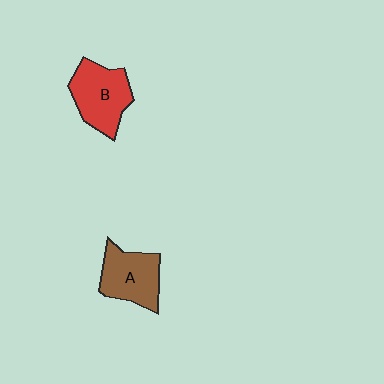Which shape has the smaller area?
Shape A (brown).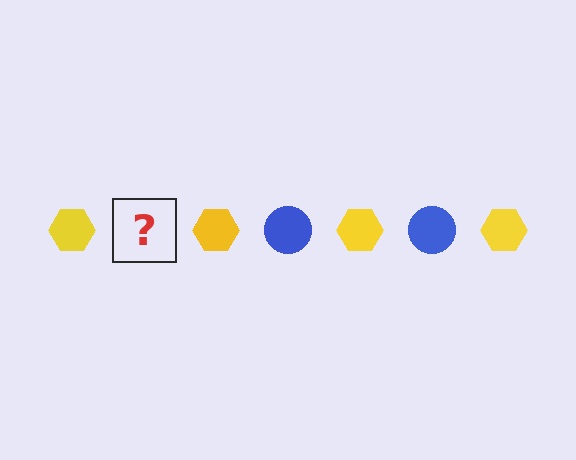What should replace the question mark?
The question mark should be replaced with a blue circle.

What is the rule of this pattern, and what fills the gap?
The rule is that the pattern alternates between yellow hexagon and blue circle. The gap should be filled with a blue circle.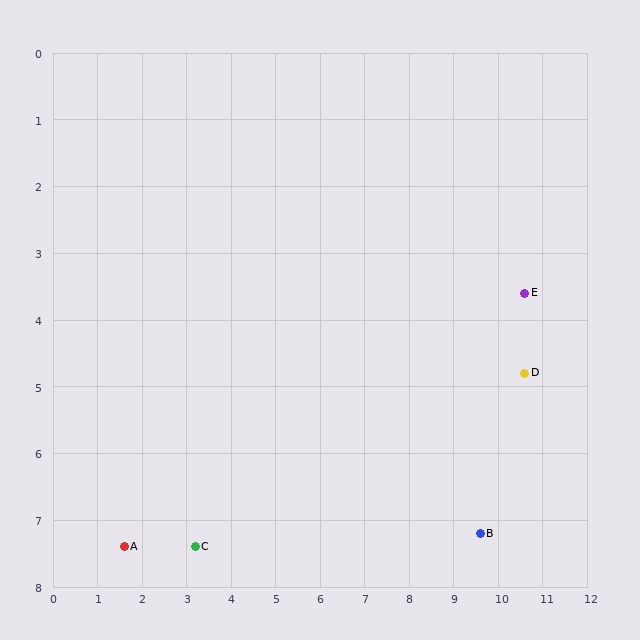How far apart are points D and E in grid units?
Points D and E are about 1.2 grid units apart.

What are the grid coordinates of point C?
Point C is at approximately (3.2, 7.4).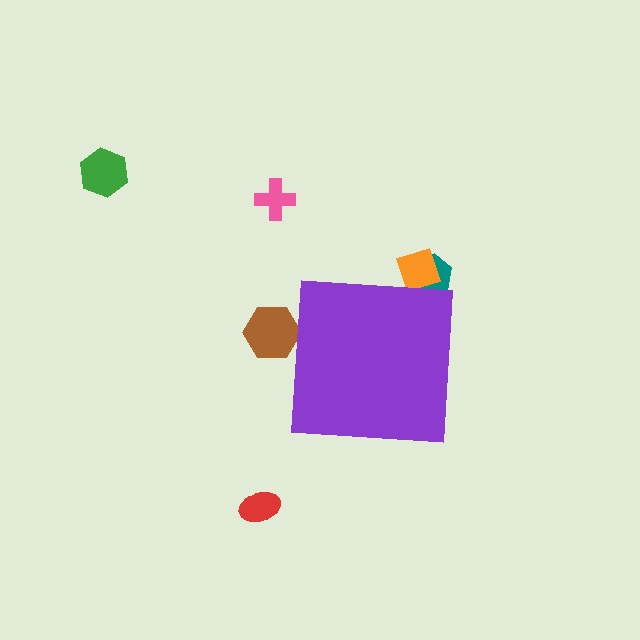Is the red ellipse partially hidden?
No, the red ellipse is fully visible.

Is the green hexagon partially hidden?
No, the green hexagon is fully visible.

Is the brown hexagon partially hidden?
Yes, the brown hexagon is partially hidden behind the purple square.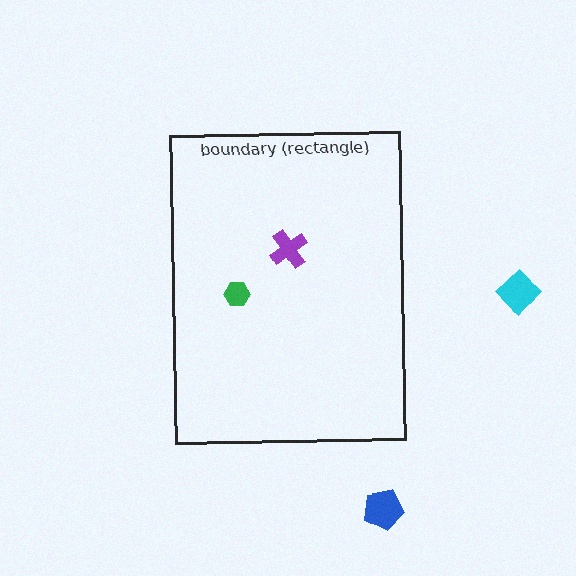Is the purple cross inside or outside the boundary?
Inside.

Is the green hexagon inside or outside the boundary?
Inside.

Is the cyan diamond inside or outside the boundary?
Outside.